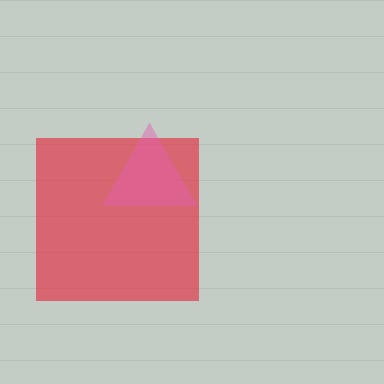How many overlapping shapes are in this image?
There are 2 overlapping shapes in the image.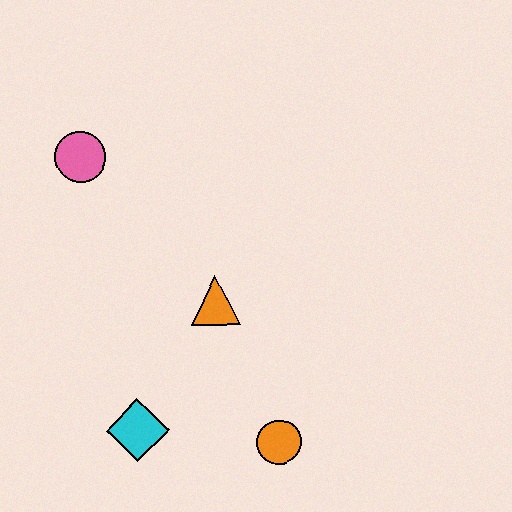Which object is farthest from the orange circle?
The pink circle is farthest from the orange circle.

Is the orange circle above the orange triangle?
No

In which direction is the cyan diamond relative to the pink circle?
The cyan diamond is below the pink circle.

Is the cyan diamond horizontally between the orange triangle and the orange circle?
No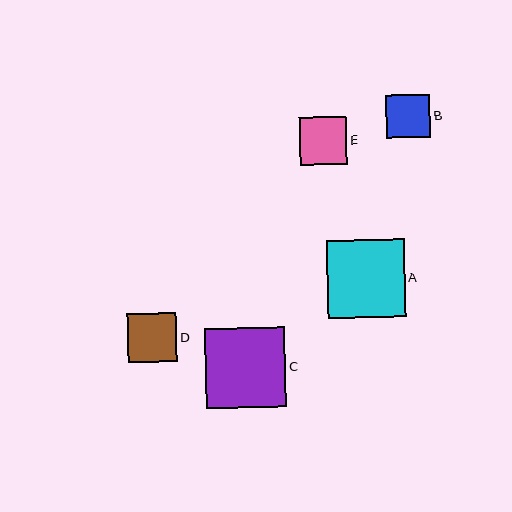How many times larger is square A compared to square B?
Square A is approximately 1.8 times the size of square B.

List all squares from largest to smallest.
From largest to smallest: C, A, D, E, B.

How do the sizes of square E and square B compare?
Square E and square B are approximately the same size.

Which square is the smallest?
Square B is the smallest with a size of approximately 44 pixels.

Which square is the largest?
Square C is the largest with a size of approximately 80 pixels.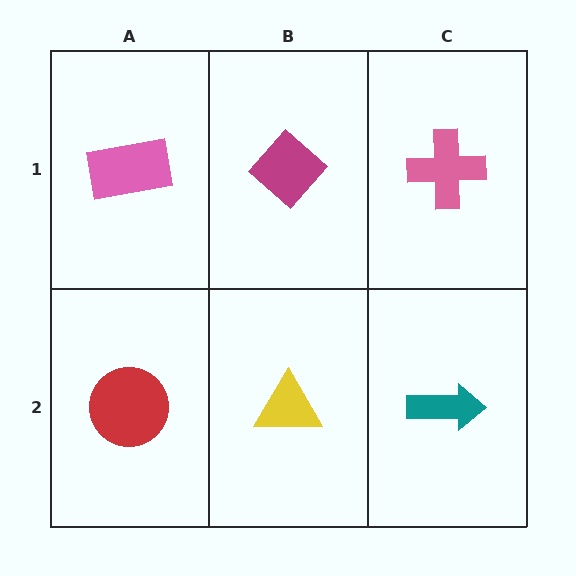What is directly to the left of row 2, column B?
A red circle.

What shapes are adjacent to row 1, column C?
A teal arrow (row 2, column C), a magenta diamond (row 1, column B).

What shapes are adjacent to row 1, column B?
A yellow triangle (row 2, column B), a pink rectangle (row 1, column A), a pink cross (row 1, column C).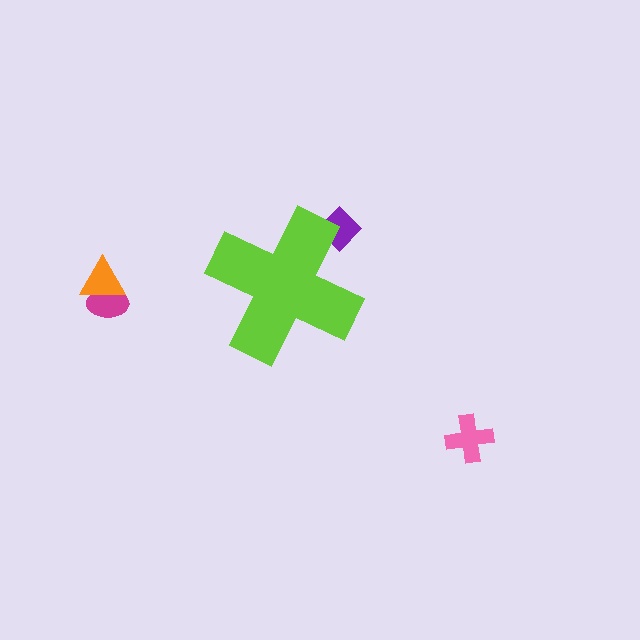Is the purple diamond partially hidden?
Yes, the purple diamond is partially hidden behind the lime cross.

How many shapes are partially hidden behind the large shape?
1 shape is partially hidden.